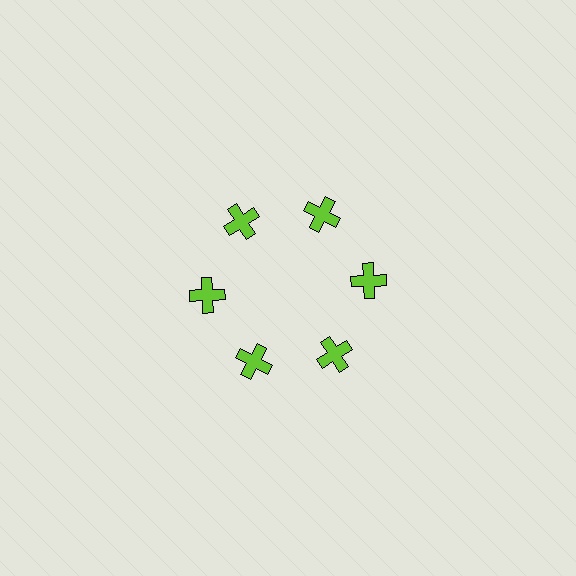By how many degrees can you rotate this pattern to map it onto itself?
The pattern maps onto itself every 60 degrees of rotation.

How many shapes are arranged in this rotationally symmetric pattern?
There are 6 shapes, arranged in 6 groups of 1.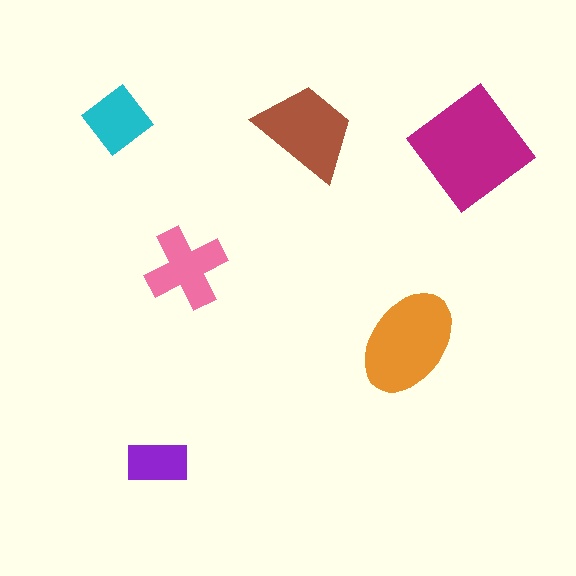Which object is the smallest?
The purple rectangle.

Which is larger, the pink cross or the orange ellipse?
The orange ellipse.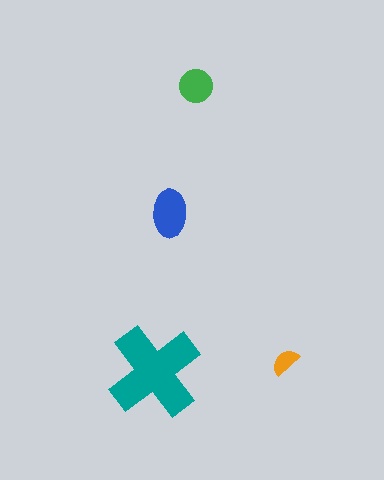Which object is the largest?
The teal cross.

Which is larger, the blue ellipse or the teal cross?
The teal cross.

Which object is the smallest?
The orange semicircle.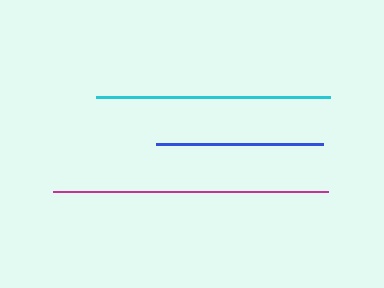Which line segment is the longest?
The magenta line is the longest at approximately 275 pixels.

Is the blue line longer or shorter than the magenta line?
The magenta line is longer than the blue line.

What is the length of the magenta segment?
The magenta segment is approximately 275 pixels long.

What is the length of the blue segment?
The blue segment is approximately 168 pixels long.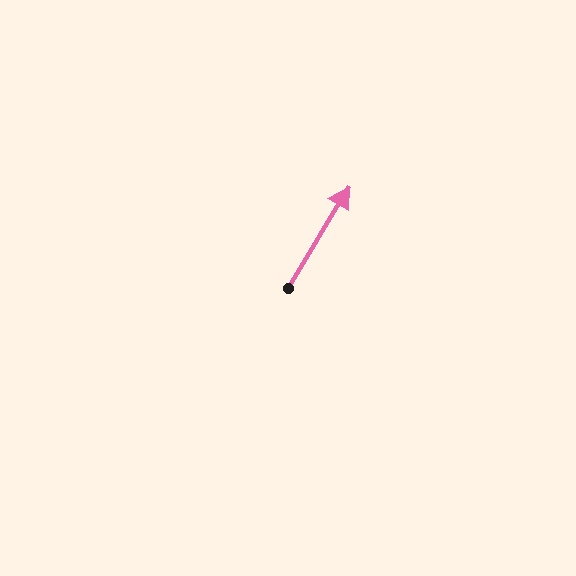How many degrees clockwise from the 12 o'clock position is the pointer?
Approximately 31 degrees.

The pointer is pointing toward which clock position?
Roughly 1 o'clock.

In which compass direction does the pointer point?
Northeast.